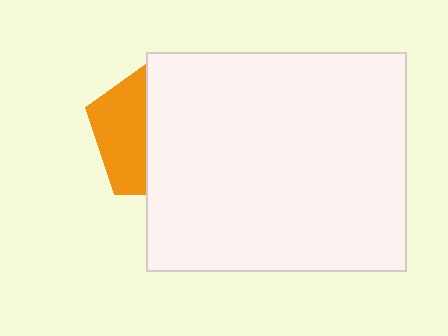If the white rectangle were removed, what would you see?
You would see the complete orange pentagon.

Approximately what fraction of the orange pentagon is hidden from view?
Roughly 63% of the orange pentagon is hidden behind the white rectangle.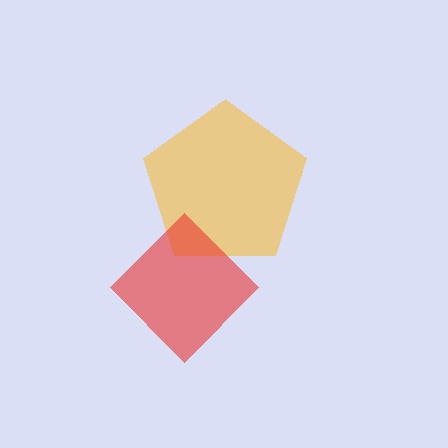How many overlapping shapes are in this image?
There are 2 overlapping shapes in the image.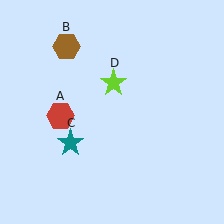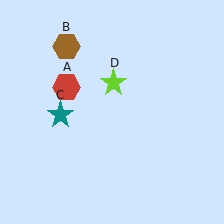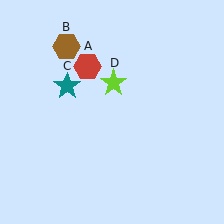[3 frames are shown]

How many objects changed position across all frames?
2 objects changed position: red hexagon (object A), teal star (object C).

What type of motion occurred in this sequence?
The red hexagon (object A), teal star (object C) rotated clockwise around the center of the scene.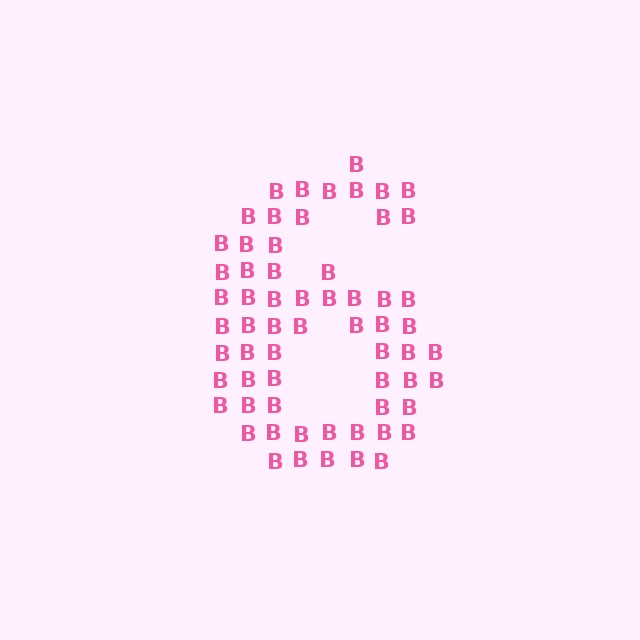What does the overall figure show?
The overall figure shows the digit 6.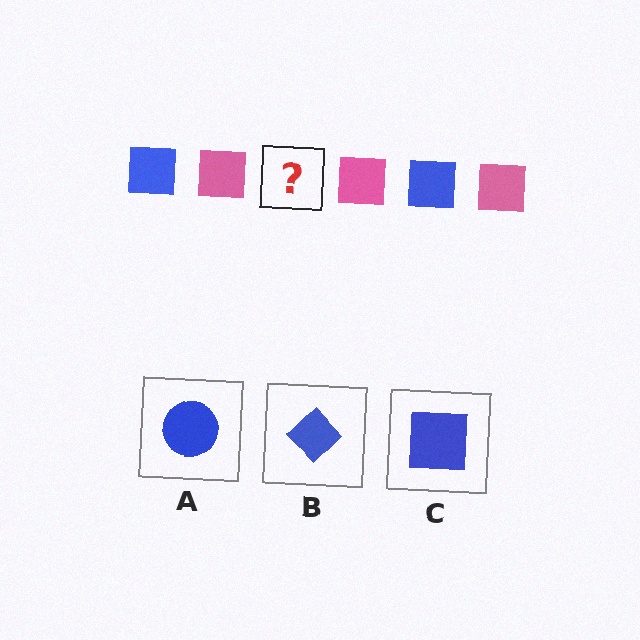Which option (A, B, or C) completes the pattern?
C.